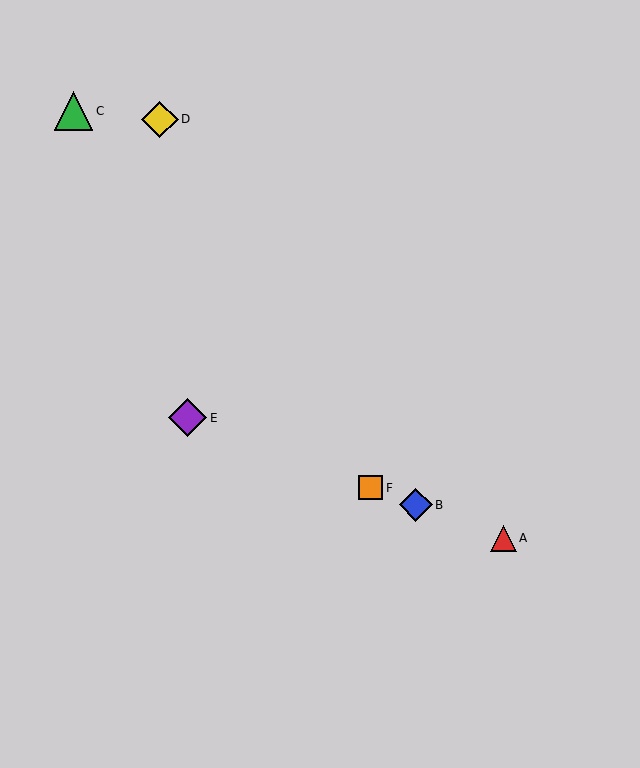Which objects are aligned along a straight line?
Objects A, B, E, F are aligned along a straight line.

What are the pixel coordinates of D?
Object D is at (160, 119).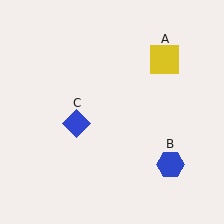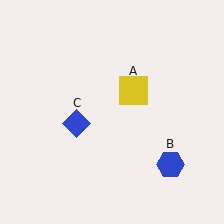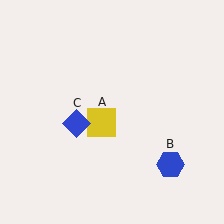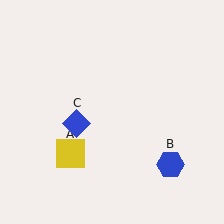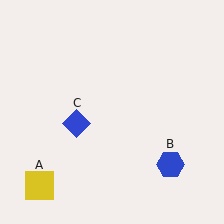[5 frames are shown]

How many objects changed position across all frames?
1 object changed position: yellow square (object A).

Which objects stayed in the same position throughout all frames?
Blue hexagon (object B) and blue diamond (object C) remained stationary.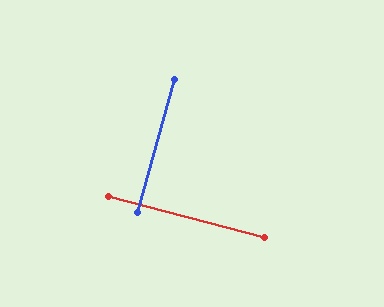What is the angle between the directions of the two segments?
Approximately 89 degrees.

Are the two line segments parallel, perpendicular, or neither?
Perpendicular — they meet at approximately 89°.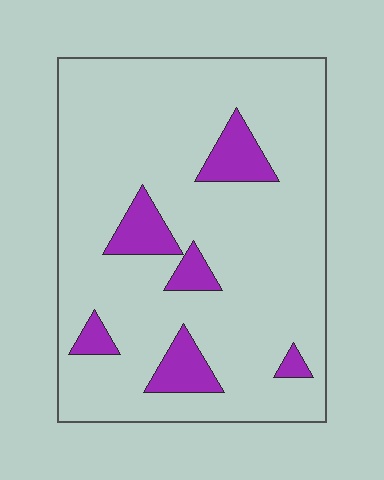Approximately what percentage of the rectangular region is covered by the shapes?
Approximately 15%.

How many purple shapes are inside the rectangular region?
6.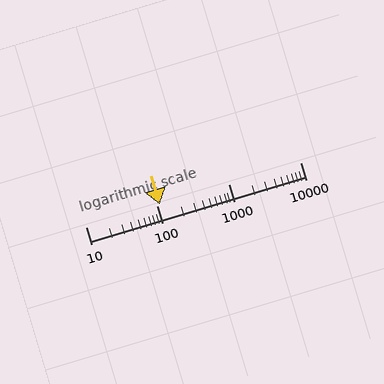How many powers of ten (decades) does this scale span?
The scale spans 3 decades, from 10 to 10000.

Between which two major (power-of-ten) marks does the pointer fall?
The pointer is between 100 and 1000.